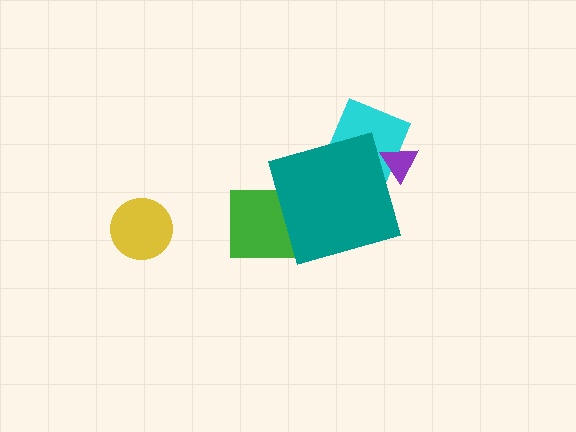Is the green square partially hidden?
Yes, the green square is partially hidden behind the teal diamond.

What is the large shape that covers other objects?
A teal diamond.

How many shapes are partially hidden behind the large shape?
3 shapes are partially hidden.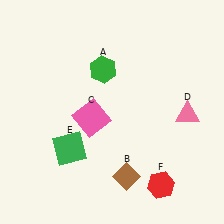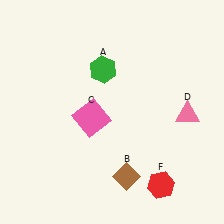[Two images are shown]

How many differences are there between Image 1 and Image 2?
There is 1 difference between the two images.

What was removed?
The green square (E) was removed in Image 2.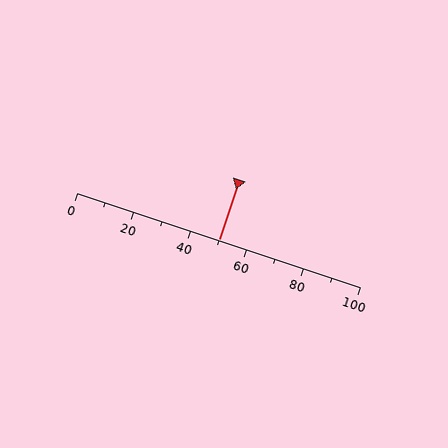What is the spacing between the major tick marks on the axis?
The major ticks are spaced 20 apart.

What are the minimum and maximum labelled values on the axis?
The axis runs from 0 to 100.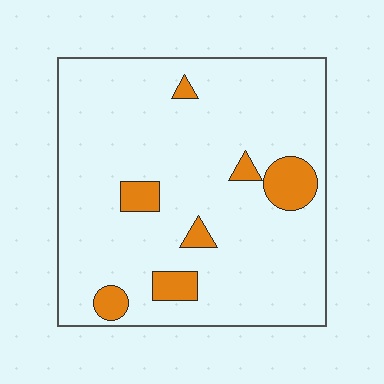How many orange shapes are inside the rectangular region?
7.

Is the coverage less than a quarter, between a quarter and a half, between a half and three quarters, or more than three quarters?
Less than a quarter.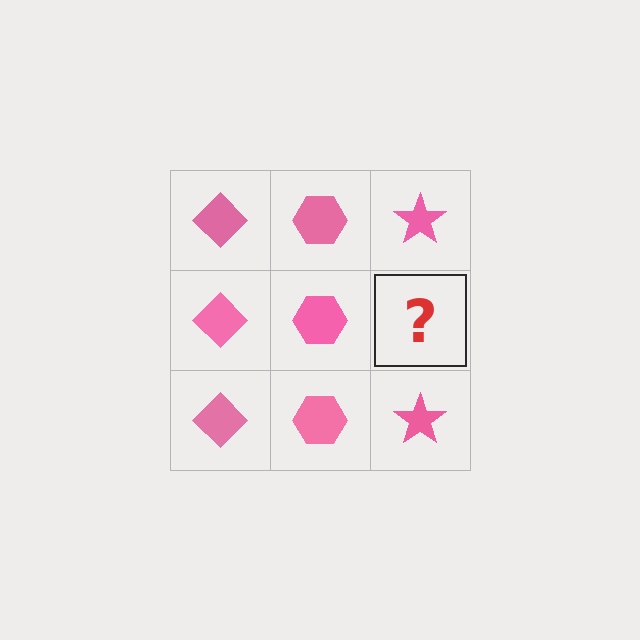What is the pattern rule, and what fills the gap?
The rule is that each column has a consistent shape. The gap should be filled with a pink star.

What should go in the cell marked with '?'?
The missing cell should contain a pink star.